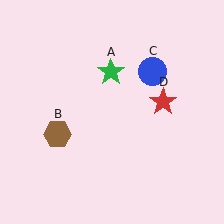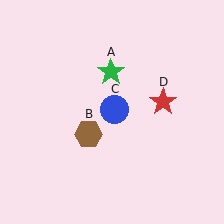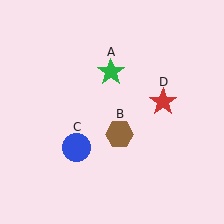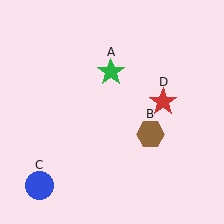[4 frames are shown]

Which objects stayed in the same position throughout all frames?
Green star (object A) and red star (object D) remained stationary.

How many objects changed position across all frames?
2 objects changed position: brown hexagon (object B), blue circle (object C).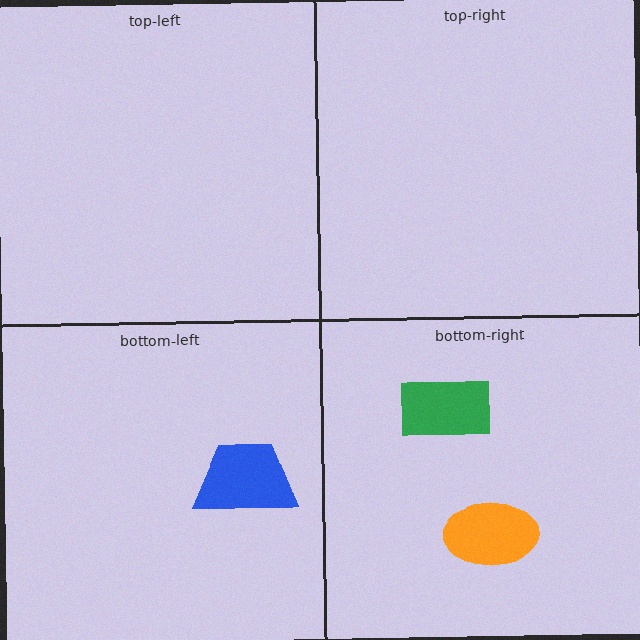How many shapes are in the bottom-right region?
2.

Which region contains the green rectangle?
The bottom-right region.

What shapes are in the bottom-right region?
The green rectangle, the orange ellipse.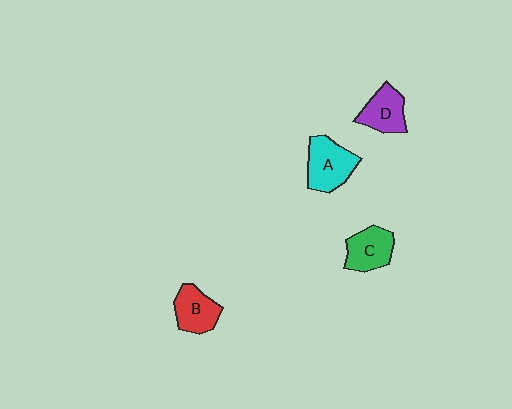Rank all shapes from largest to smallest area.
From largest to smallest: A (cyan), C (green), B (red), D (purple).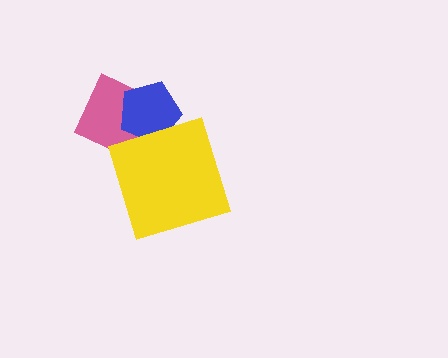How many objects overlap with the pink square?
1 object overlaps with the pink square.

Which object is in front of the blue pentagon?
The yellow square is in front of the blue pentagon.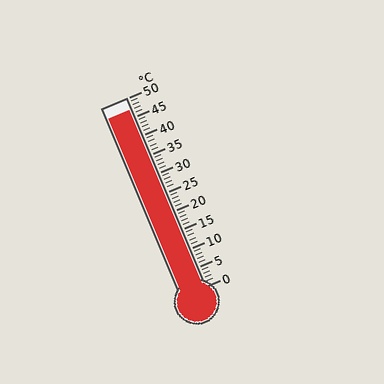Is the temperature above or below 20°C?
The temperature is above 20°C.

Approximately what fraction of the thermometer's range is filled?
The thermometer is filled to approximately 95% of its range.